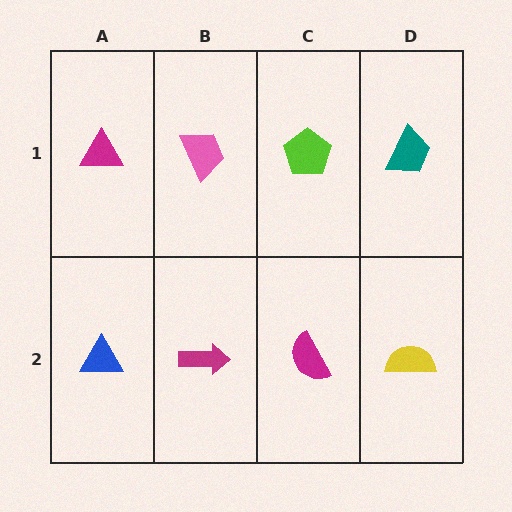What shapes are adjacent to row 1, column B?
A magenta arrow (row 2, column B), a magenta triangle (row 1, column A), a lime pentagon (row 1, column C).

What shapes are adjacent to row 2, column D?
A teal trapezoid (row 1, column D), a magenta semicircle (row 2, column C).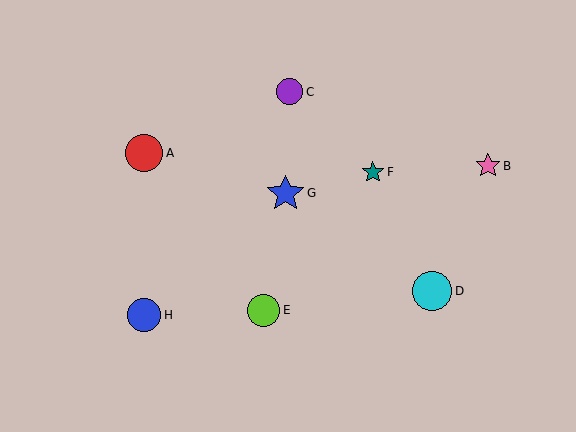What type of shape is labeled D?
Shape D is a cyan circle.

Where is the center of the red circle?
The center of the red circle is at (144, 153).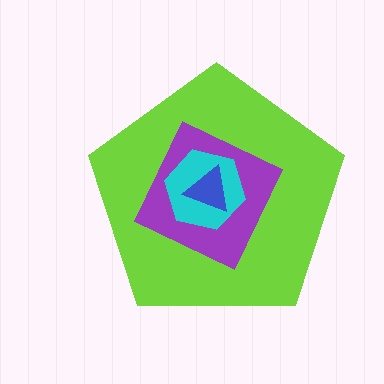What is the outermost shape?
The lime pentagon.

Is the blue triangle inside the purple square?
Yes.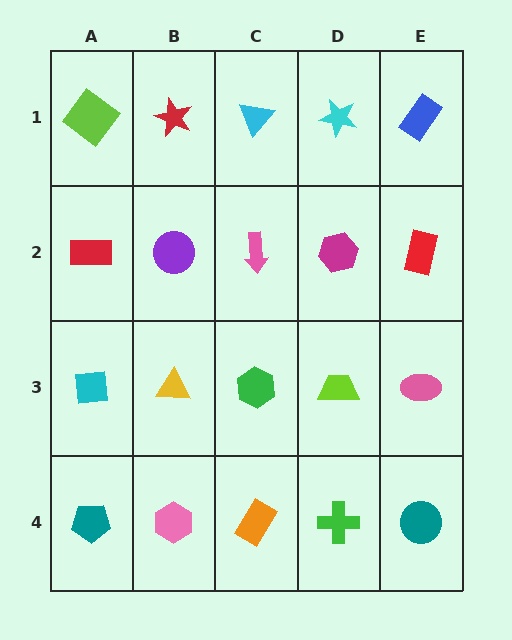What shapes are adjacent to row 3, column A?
A red rectangle (row 2, column A), a teal pentagon (row 4, column A), a yellow triangle (row 3, column B).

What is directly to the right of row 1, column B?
A cyan triangle.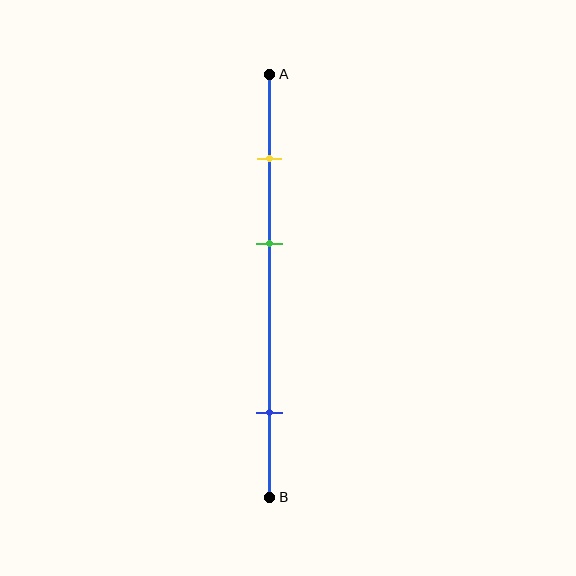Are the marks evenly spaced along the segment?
No, the marks are not evenly spaced.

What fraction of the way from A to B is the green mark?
The green mark is approximately 40% (0.4) of the way from A to B.